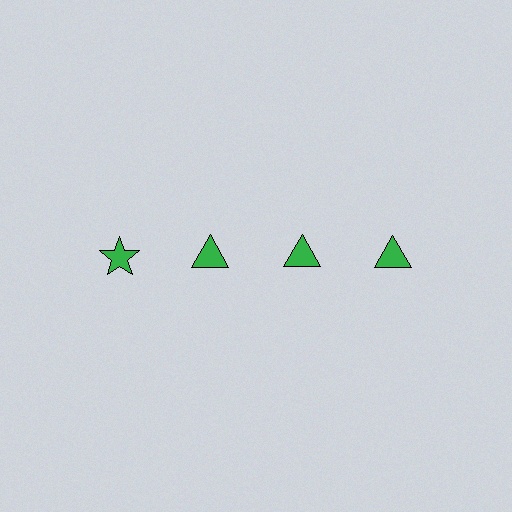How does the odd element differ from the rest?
It has a different shape: star instead of triangle.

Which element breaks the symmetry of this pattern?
The green star in the top row, leftmost column breaks the symmetry. All other shapes are green triangles.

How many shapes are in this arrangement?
There are 4 shapes arranged in a grid pattern.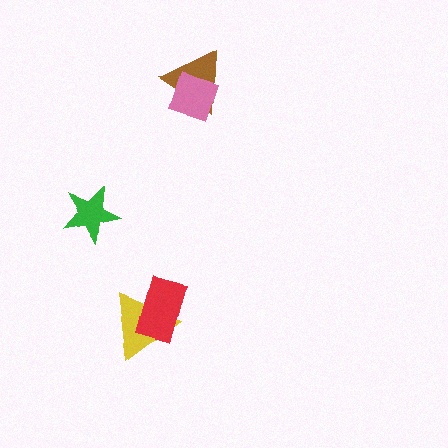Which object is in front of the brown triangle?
The pink diamond is in front of the brown triangle.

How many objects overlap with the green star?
0 objects overlap with the green star.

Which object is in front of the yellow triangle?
The red rectangle is in front of the yellow triangle.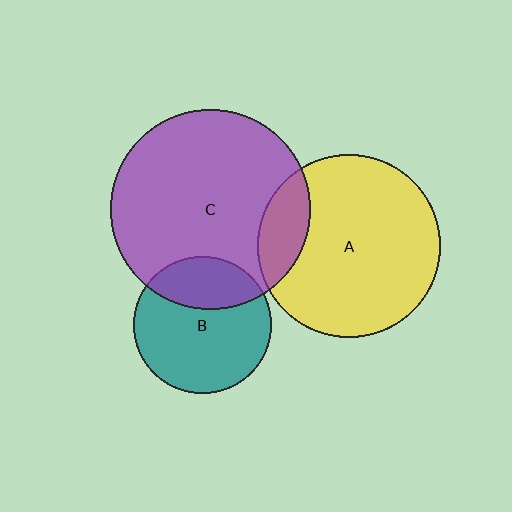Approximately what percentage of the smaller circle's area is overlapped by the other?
Approximately 30%.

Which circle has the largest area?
Circle C (purple).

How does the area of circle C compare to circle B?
Approximately 2.1 times.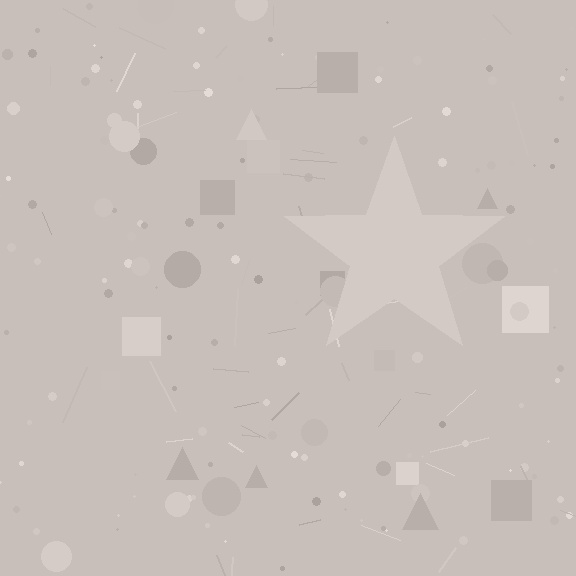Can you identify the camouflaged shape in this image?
The camouflaged shape is a star.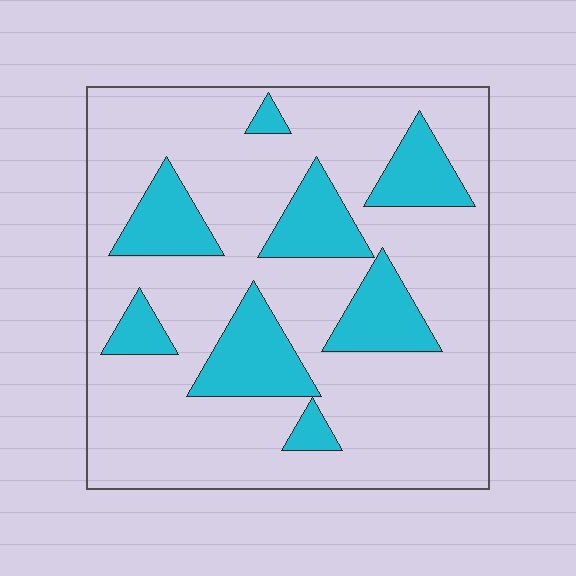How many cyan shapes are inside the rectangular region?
8.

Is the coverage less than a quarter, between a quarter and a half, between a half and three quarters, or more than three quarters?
Less than a quarter.